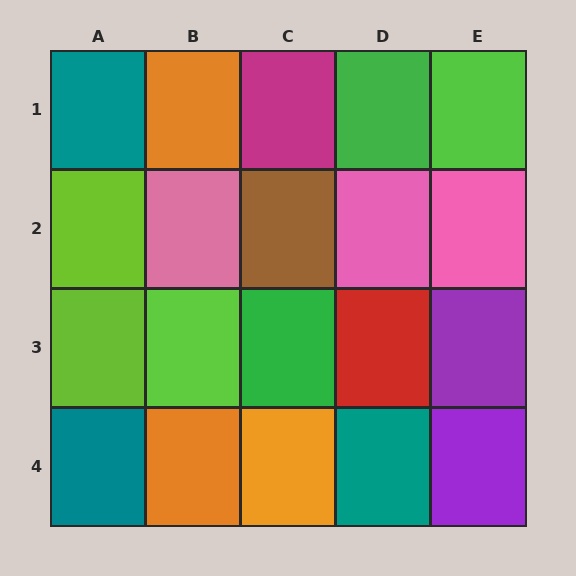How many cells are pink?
3 cells are pink.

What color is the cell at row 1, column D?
Green.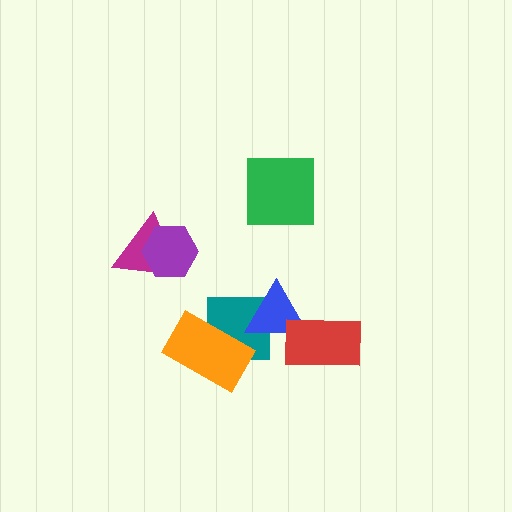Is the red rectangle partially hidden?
No, no other shape covers it.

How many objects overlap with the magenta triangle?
1 object overlaps with the magenta triangle.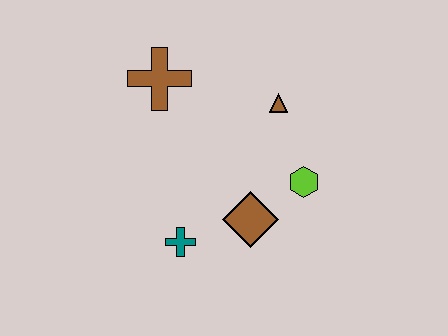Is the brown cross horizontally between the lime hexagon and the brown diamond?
No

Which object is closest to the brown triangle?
The lime hexagon is closest to the brown triangle.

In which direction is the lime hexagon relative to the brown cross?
The lime hexagon is to the right of the brown cross.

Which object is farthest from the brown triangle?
The teal cross is farthest from the brown triangle.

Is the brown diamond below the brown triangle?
Yes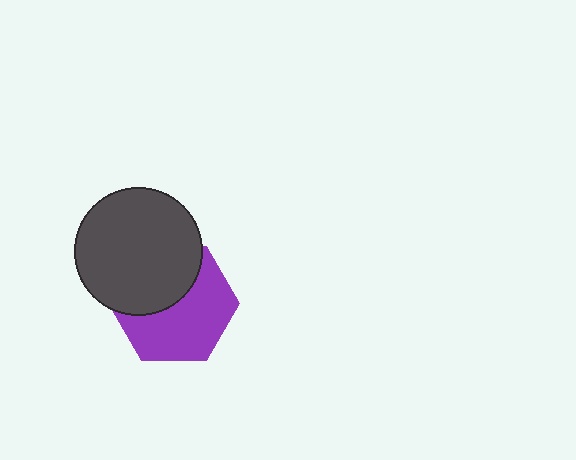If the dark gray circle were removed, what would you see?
You would see the complete purple hexagon.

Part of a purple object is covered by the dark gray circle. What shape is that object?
It is a hexagon.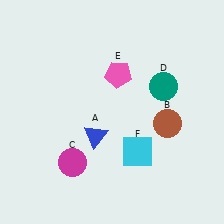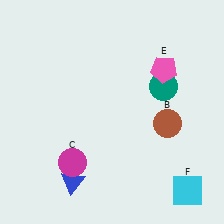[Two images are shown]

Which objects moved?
The objects that moved are: the blue triangle (A), the pink pentagon (E), the cyan square (F).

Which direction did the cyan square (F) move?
The cyan square (F) moved right.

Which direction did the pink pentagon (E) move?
The pink pentagon (E) moved right.